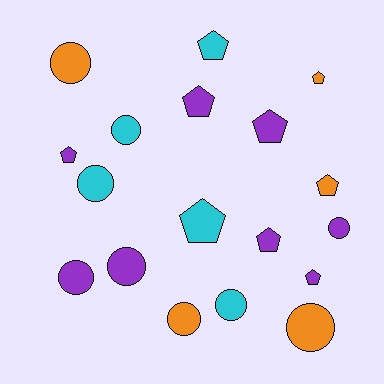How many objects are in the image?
There are 18 objects.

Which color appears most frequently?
Purple, with 8 objects.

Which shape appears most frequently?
Circle, with 9 objects.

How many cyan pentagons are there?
There are 2 cyan pentagons.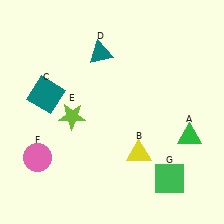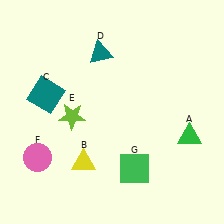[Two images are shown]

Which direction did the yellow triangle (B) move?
The yellow triangle (B) moved left.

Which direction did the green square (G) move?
The green square (G) moved left.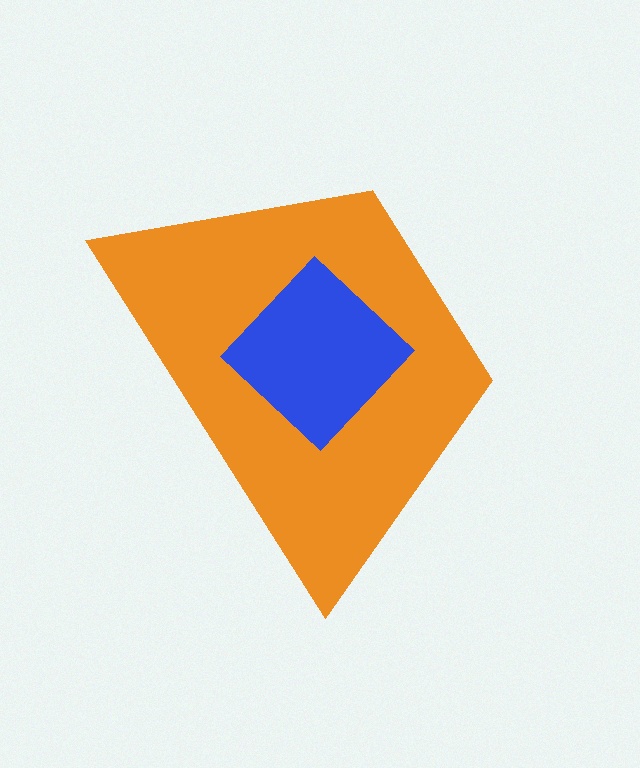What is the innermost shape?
The blue diamond.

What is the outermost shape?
The orange trapezoid.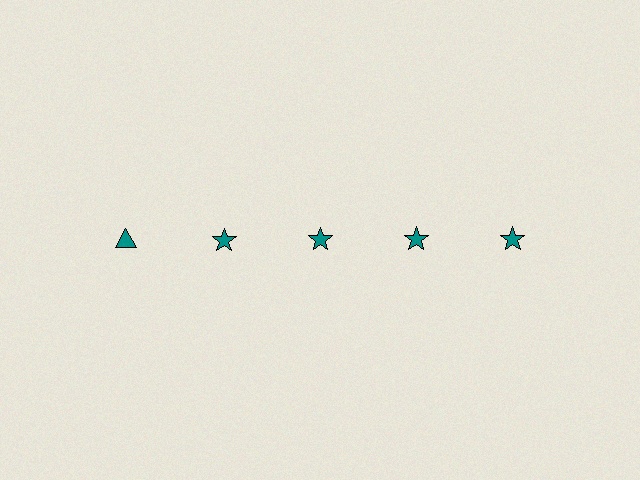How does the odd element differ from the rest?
It has a different shape: triangle instead of star.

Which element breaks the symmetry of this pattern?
The teal triangle in the top row, leftmost column breaks the symmetry. All other shapes are teal stars.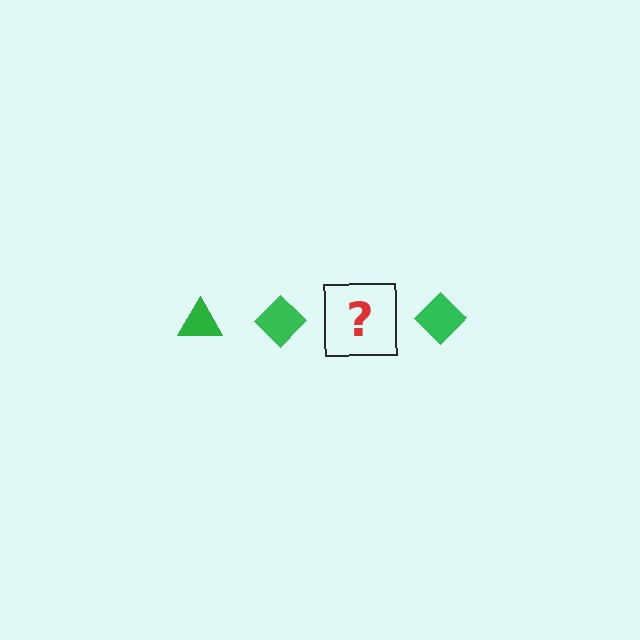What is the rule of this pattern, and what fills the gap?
The rule is that the pattern cycles through triangle, diamond shapes in green. The gap should be filled with a green triangle.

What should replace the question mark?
The question mark should be replaced with a green triangle.